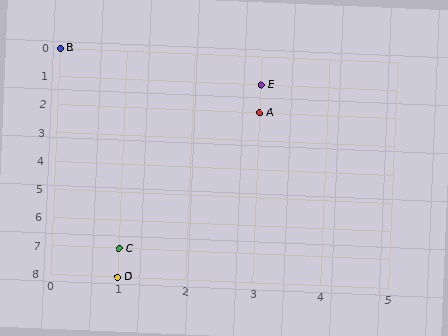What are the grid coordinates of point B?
Point B is at grid coordinates (0, 0).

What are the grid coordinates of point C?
Point C is at grid coordinates (1, 7).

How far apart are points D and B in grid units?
Points D and B are 1 column and 8 rows apart (about 8.1 grid units diagonally).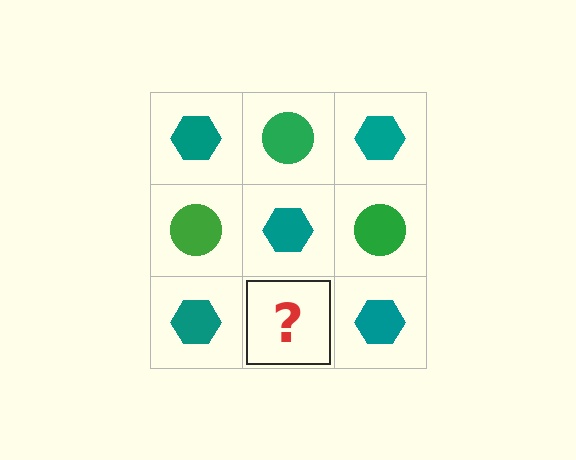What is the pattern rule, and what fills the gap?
The rule is that it alternates teal hexagon and green circle in a checkerboard pattern. The gap should be filled with a green circle.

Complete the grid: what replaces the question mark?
The question mark should be replaced with a green circle.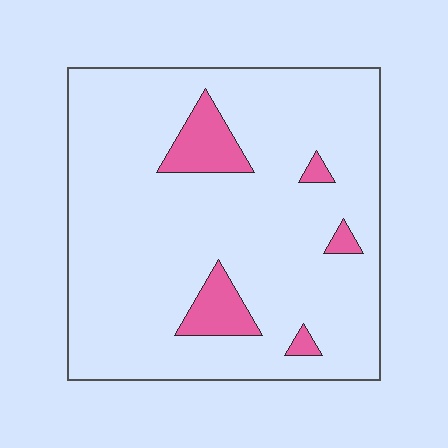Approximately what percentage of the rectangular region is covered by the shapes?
Approximately 10%.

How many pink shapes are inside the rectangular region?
5.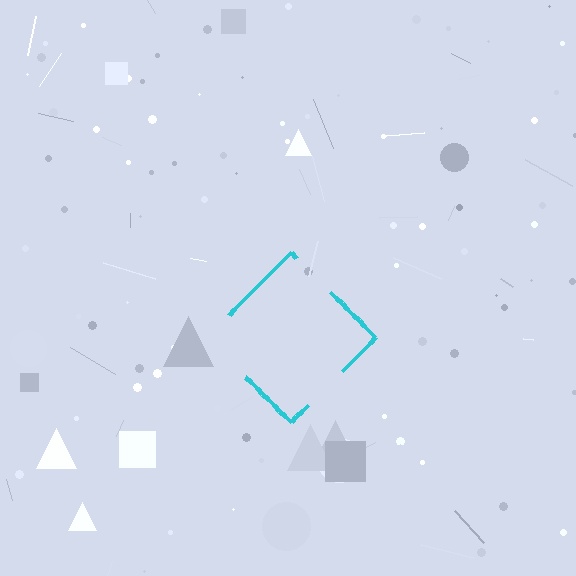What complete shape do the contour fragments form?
The contour fragments form a diamond.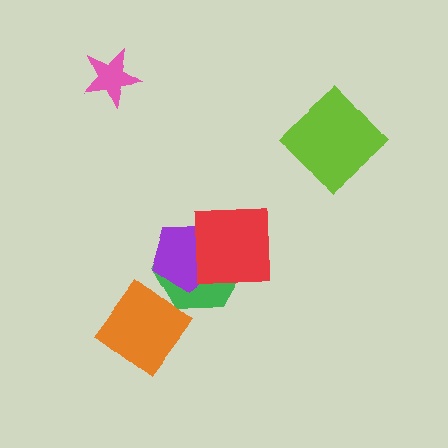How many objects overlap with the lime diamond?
0 objects overlap with the lime diamond.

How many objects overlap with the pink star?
0 objects overlap with the pink star.